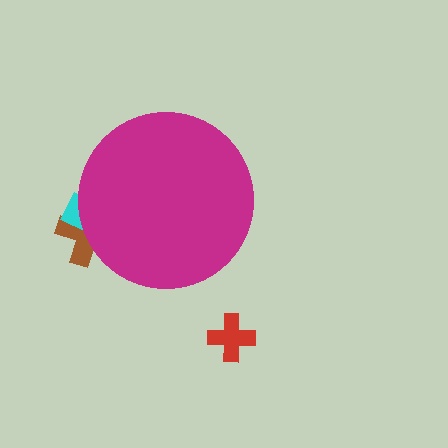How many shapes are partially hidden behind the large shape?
2 shapes are partially hidden.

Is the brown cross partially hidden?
Yes, the brown cross is partially hidden behind the magenta circle.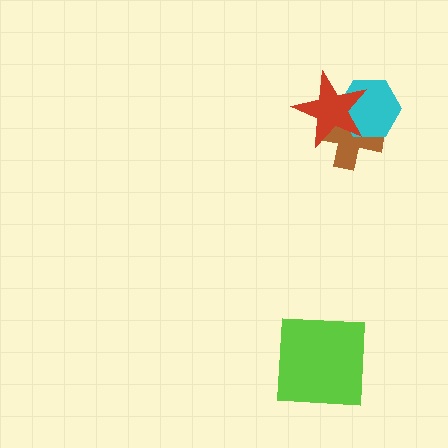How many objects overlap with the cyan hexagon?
2 objects overlap with the cyan hexagon.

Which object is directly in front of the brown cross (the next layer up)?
The cyan hexagon is directly in front of the brown cross.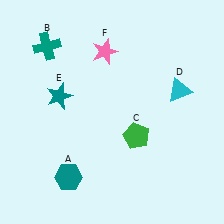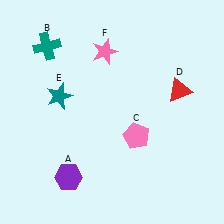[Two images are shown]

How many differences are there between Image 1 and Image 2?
There are 3 differences between the two images.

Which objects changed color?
A changed from teal to purple. C changed from green to pink. D changed from cyan to red.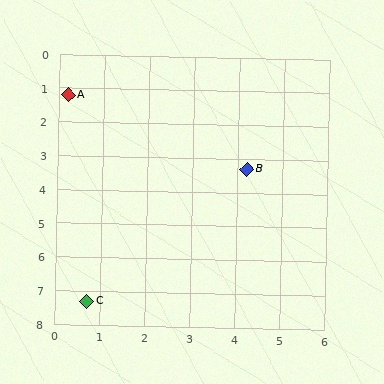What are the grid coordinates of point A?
Point A is at approximately (0.2, 1.2).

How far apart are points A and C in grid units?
Points A and C are about 6.1 grid units apart.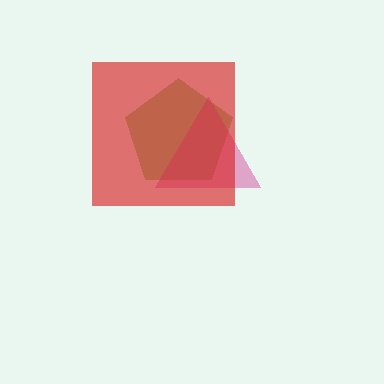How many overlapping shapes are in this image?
There are 3 overlapping shapes in the image.